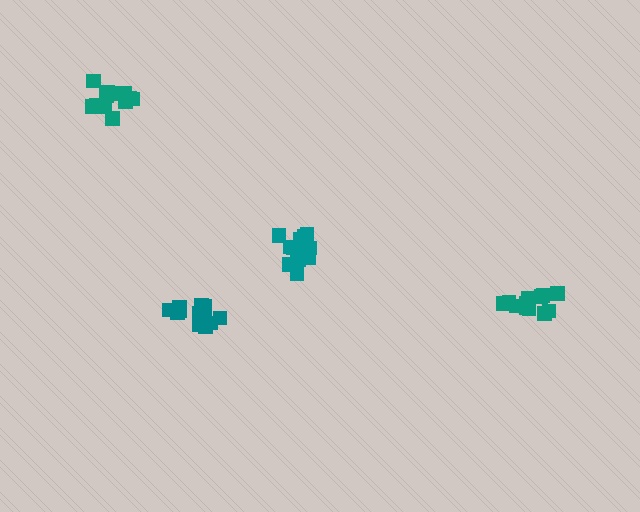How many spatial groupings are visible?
There are 4 spatial groupings.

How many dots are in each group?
Group 1: 15 dots, Group 2: 13 dots, Group 3: 13 dots, Group 4: 13 dots (54 total).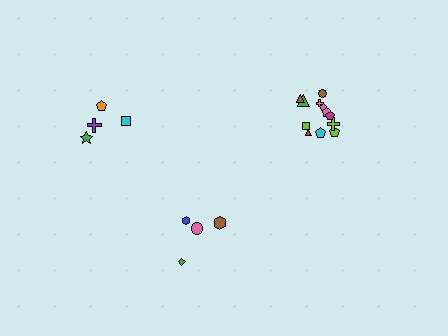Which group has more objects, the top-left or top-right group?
The top-right group.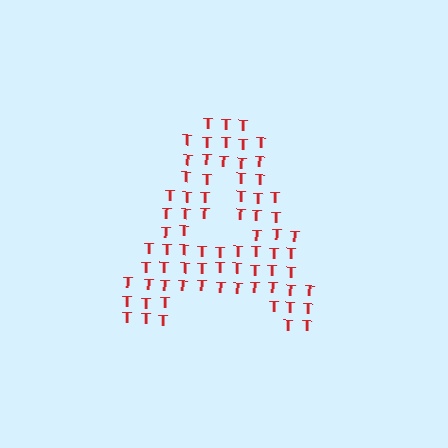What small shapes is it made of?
It is made of small letter T's.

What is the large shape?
The large shape is the letter A.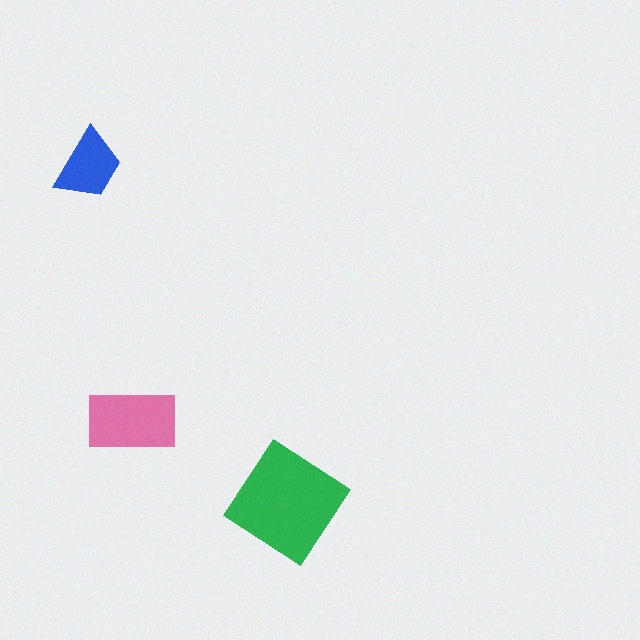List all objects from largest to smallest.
The green diamond, the pink rectangle, the blue trapezoid.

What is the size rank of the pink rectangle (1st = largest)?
2nd.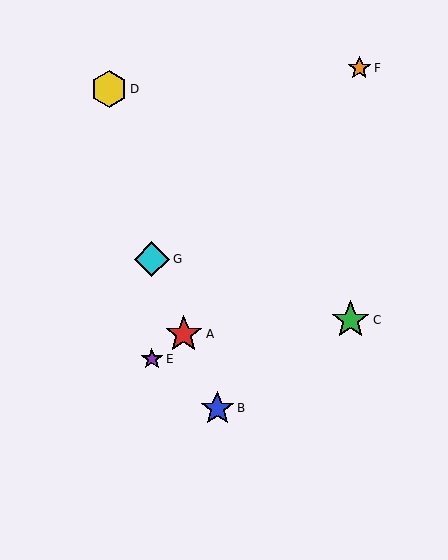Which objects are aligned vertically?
Objects E, G are aligned vertically.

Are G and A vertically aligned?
No, G is at x≈152 and A is at x≈184.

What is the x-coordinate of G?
Object G is at x≈152.